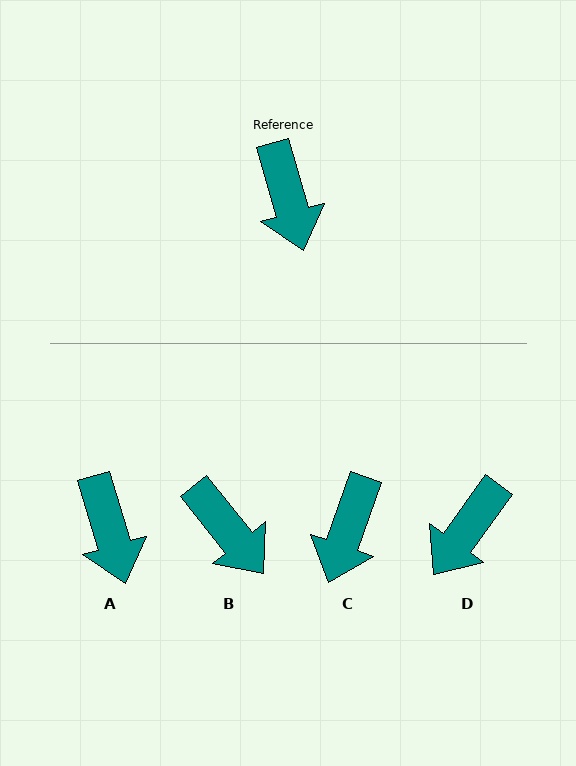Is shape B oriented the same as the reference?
No, it is off by about 22 degrees.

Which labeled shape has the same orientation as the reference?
A.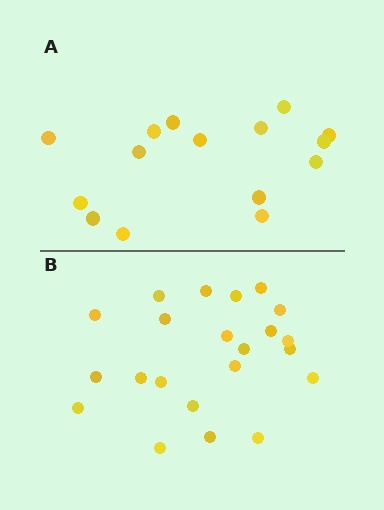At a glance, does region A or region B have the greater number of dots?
Region B (the bottom region) has more dots.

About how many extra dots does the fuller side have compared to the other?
Region B has roughly 8 or so more dots than region A.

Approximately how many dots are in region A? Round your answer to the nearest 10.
About 20 dots. (The exact count is 15, which rounds to 20.)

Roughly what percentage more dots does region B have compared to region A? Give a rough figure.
About 45% more.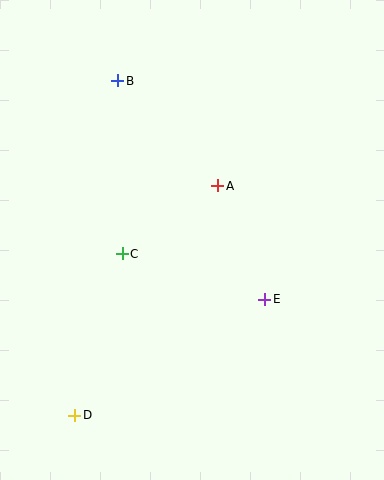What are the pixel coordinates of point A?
Point A is at (218, 186).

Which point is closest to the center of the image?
Point A at (218, 186) is closest to the center.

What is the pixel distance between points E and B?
The distance between E and B is 263 pixels.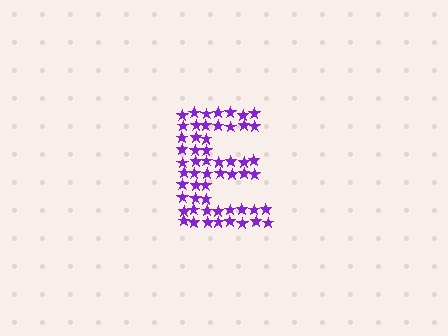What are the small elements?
The small elements are stars.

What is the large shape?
The large shape is the letter E.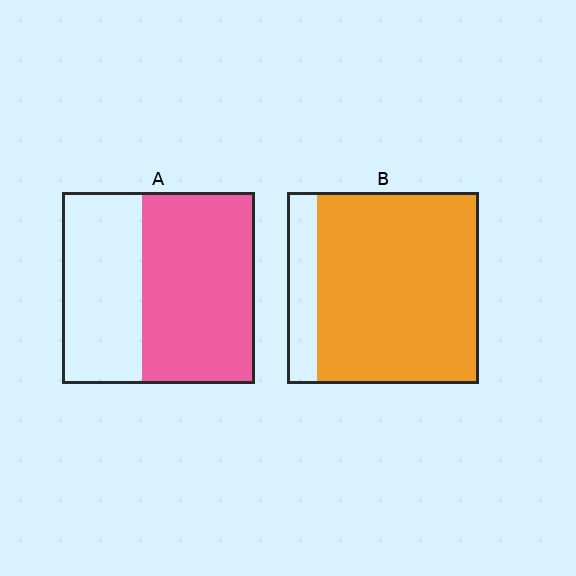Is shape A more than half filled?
Yes.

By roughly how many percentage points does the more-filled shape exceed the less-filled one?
By roughly 25 percentage points (B over A).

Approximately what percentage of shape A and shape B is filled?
A is approximately 60% and B is approximately 85%.